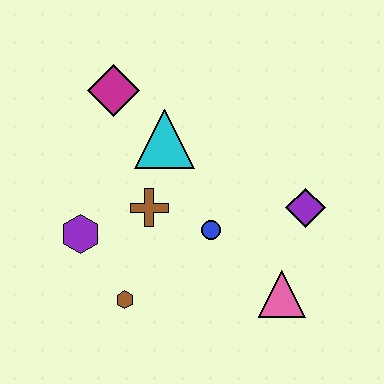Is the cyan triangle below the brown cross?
No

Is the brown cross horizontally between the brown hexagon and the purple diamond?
Yes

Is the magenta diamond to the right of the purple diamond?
No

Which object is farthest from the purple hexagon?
The purple diamond is farthest from the purple hexagon.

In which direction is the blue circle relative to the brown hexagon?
The blue circle is to the right of the brown hexagon.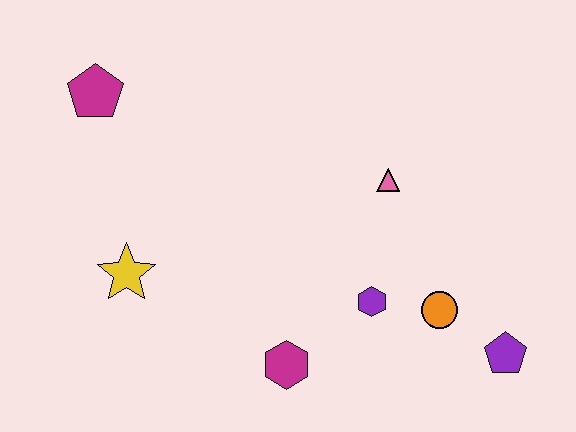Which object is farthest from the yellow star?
The purple pentagon is farthest from the yellow star.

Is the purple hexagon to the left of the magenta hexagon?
No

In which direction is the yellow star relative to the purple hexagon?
The yellow star is to the left of the purple hexagon.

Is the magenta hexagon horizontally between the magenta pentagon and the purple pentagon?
Yes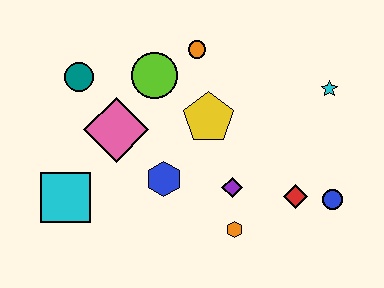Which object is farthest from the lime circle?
The blue circle is farthest from the lime circle.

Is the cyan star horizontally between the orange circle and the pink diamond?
No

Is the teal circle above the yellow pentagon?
Yes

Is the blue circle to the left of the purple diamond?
No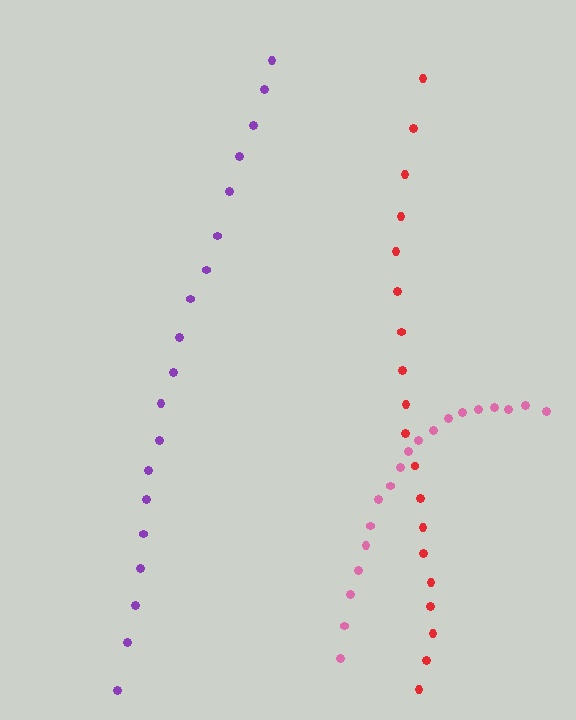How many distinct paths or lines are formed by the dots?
There are 3 distinct paths.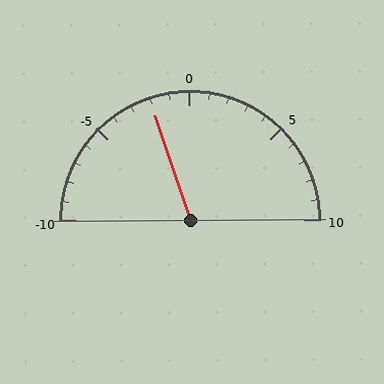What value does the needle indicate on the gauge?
The needle indicates approximately -2.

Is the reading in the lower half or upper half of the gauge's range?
The reading is in the lower half of the range (-10 to 10).